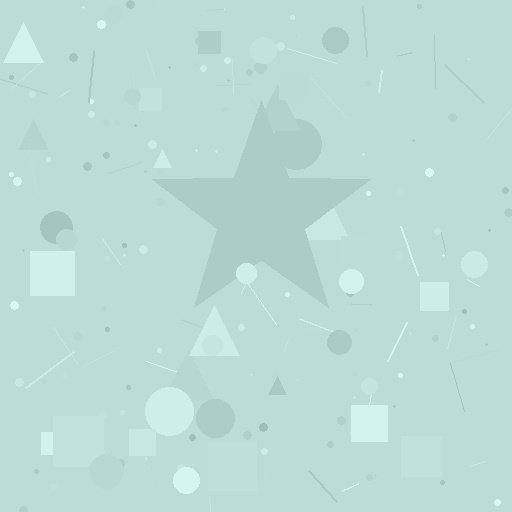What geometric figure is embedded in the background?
A star is embedded in the background.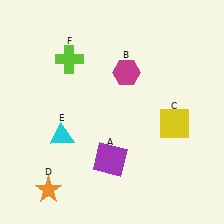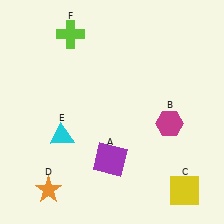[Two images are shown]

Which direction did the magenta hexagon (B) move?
The magenta hexagon (B) moved down.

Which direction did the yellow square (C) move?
The yellow square (C) moved down.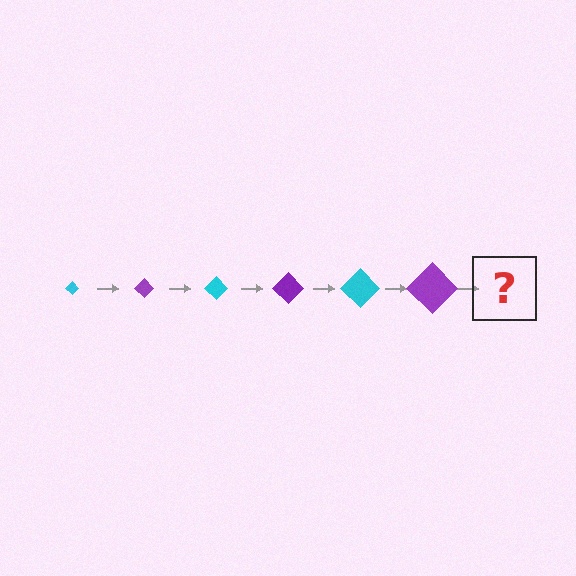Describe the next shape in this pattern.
It should be a cyan diamond, larger than the previous one.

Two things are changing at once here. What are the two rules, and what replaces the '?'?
The two rules are that the diamond grows larger each step and the color cycles through cyan and purple. The '?' should be a cyan diamond, larger than the previous one.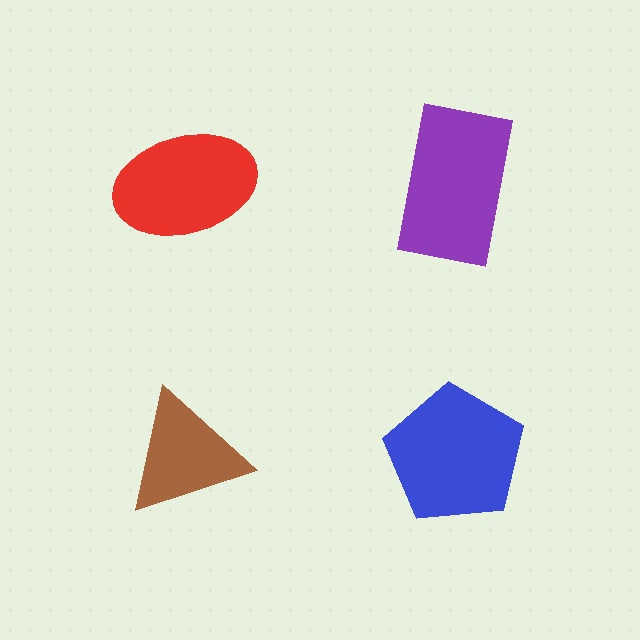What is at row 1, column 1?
A red ellipse.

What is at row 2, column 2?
A blue pentagon.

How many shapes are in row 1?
2 shapes.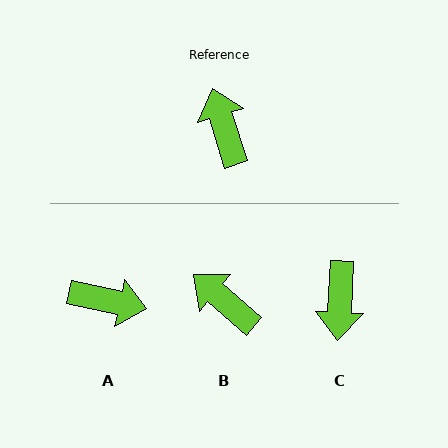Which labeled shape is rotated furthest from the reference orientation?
C, about 160 degrees away.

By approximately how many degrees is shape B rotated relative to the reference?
Approximately 32 degrees counter-clockwise.